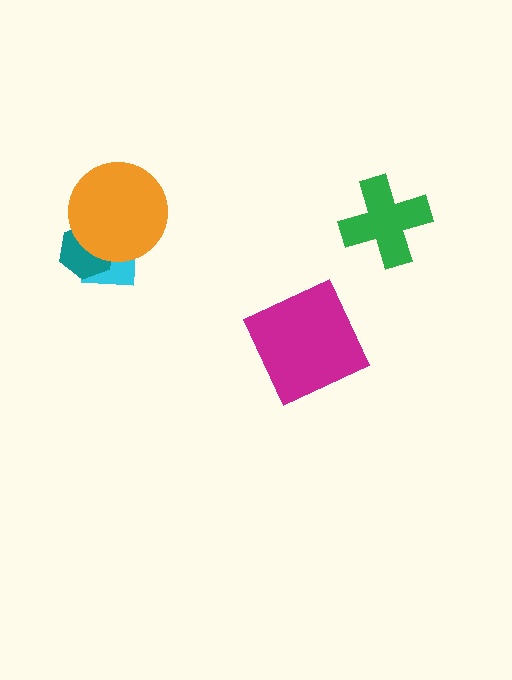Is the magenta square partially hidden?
No, no other shape covers it.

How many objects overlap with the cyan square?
2 objects overlap with the cyan square.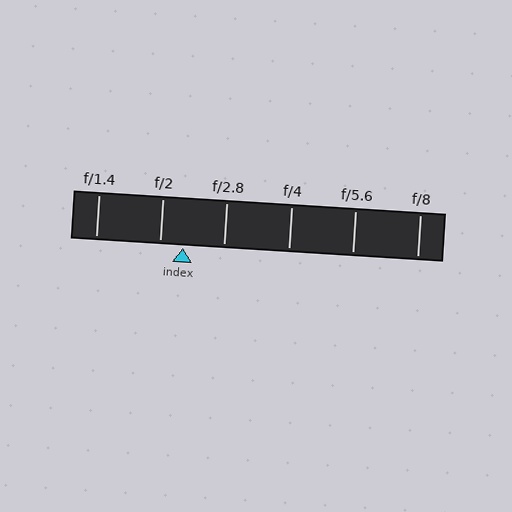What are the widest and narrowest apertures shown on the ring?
The widest aperture shown is f/1.4 and the narrowest is f/8.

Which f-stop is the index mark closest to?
The index mark is closest to f/2.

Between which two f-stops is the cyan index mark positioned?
The index mark is between f/2 and f/2.8.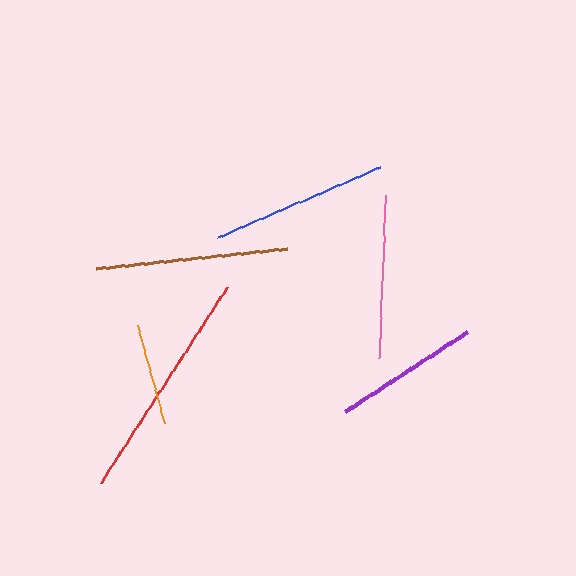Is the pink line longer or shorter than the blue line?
The blue line is longer than the pink line.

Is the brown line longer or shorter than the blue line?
The brown line is longer than the blue line.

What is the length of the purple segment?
The purple segment is approximately 146 pixels long.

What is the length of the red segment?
The red segment is approximately 233 pixels long.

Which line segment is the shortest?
The orange line is the shortest at approximately 101 pixels.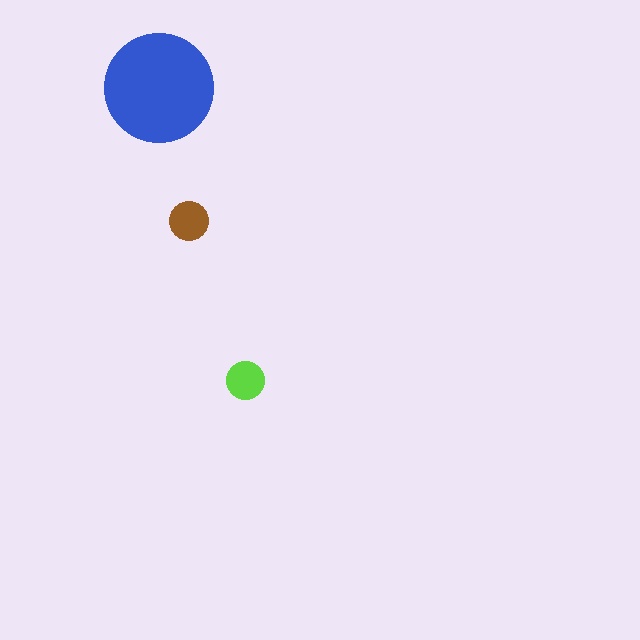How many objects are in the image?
There are 3 objects in the image.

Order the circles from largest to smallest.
the blue one, the brown one, the lime one.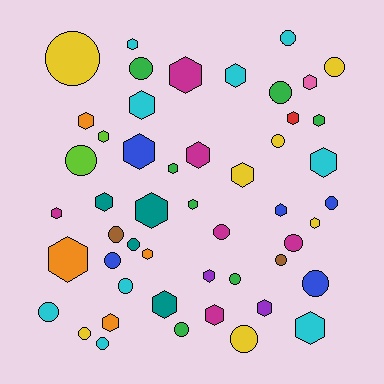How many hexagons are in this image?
There are 28 hexagons.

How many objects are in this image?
There are 50 objects.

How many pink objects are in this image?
There is 1 pink object.